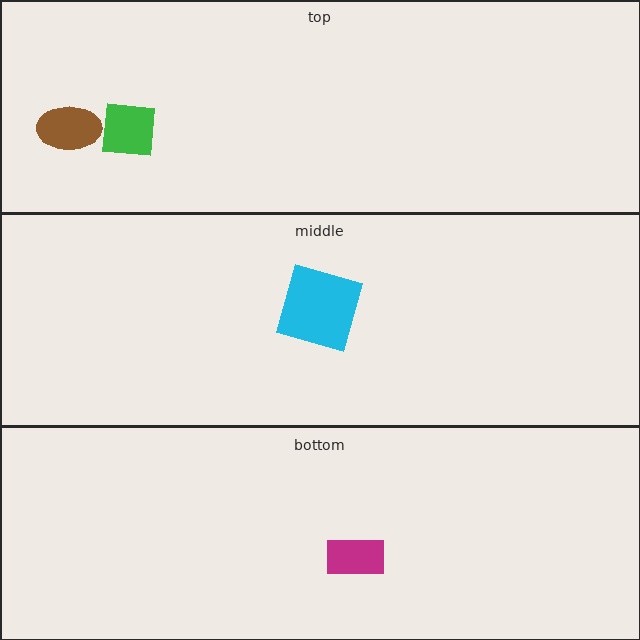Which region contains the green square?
The top region.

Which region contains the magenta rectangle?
The bottom region.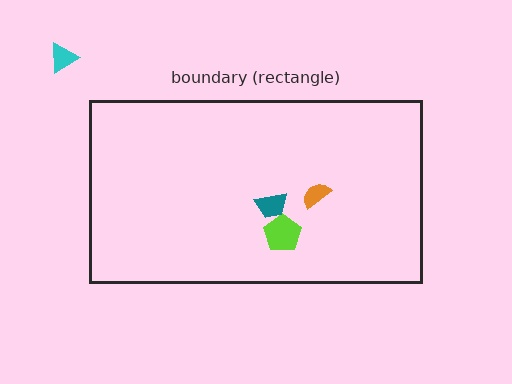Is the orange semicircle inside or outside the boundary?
Inside.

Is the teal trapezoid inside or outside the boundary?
Inside.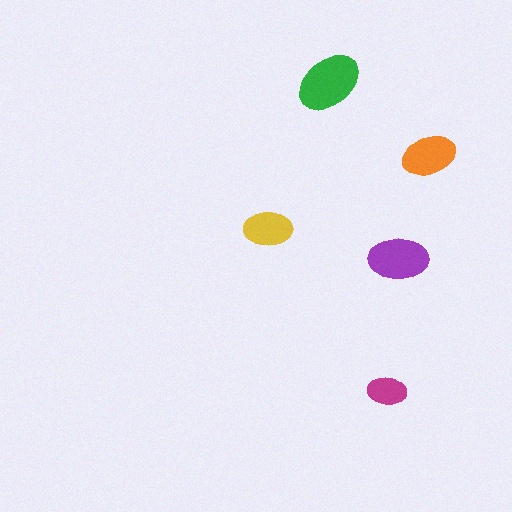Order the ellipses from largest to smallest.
the green one, the purple one, the orange one, the yellow one, the magenta one.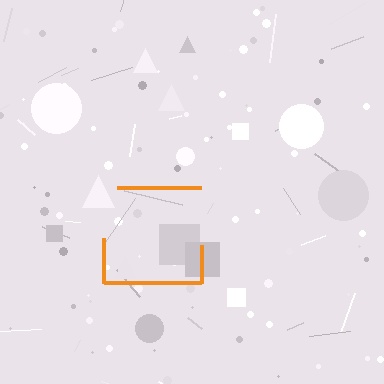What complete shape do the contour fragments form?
The contour fragments form a square.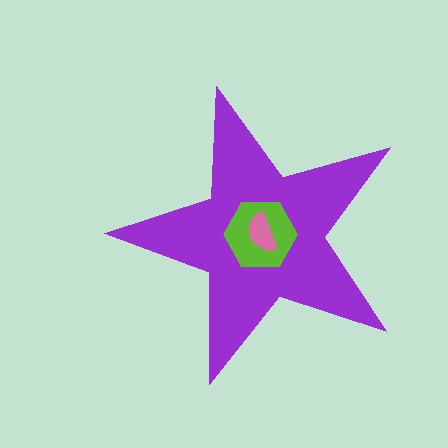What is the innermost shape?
The pink semicircle.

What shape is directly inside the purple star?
The lime hexagon.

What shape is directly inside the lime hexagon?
The pink semicircle.